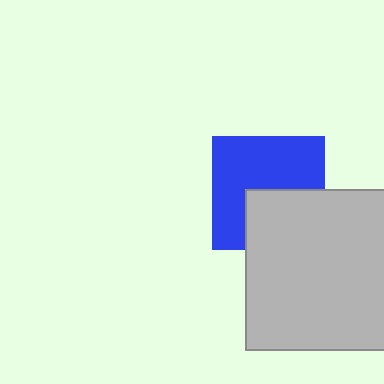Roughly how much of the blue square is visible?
About half of it is visible (roughly 63%).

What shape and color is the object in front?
The object in front is a light gray square.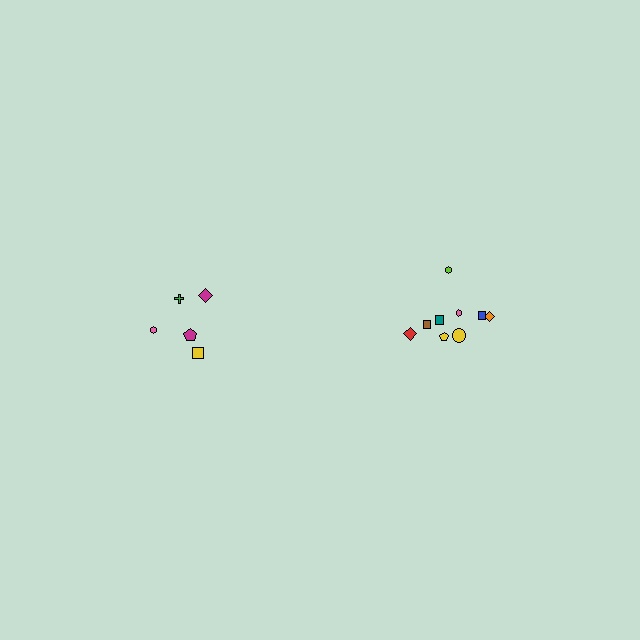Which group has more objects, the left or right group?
The right group.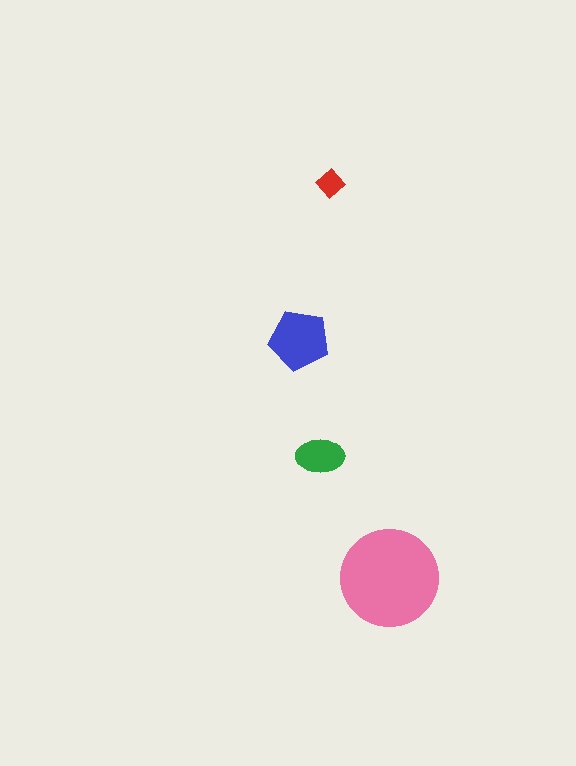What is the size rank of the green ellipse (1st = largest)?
3rd.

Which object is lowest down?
The pink circle is bottommost.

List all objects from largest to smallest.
The pink circle, the blue pentagon, the green ellipse, the red diamond.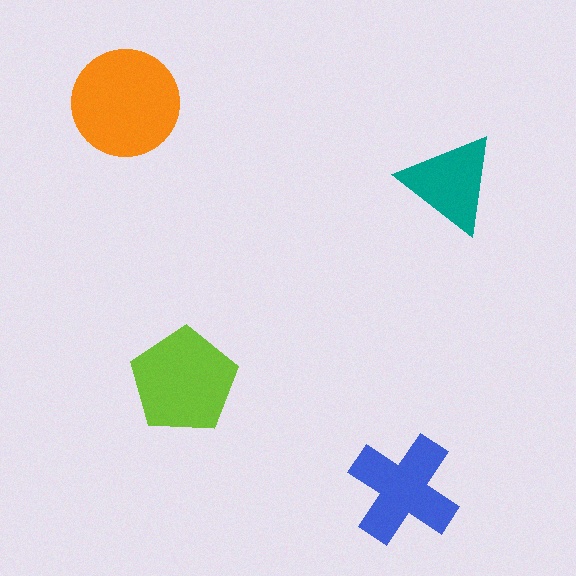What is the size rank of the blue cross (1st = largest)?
3rd.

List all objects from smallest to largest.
The teal triangle, the blue cross, the lime pentagon, the orange circle.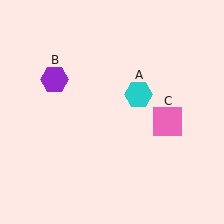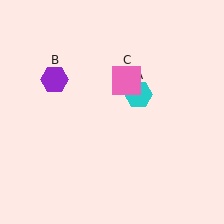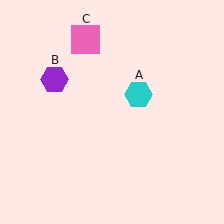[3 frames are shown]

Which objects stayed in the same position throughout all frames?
Cyan hexagon (object A) and purple hexagon (object B) remained stationary.